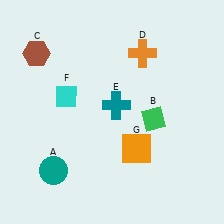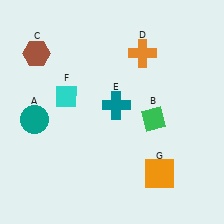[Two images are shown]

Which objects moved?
The objects that moved are: the teal circle (A), the orange square (G).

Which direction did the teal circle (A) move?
The teal circle (A) moved up.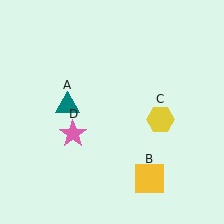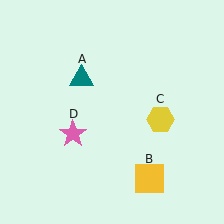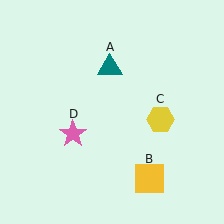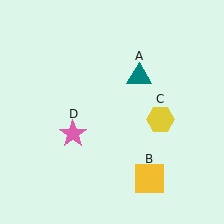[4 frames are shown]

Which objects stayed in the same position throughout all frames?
Yellow square (object B) and yellow hexagon (object C) and pink star (object D) remained stationary.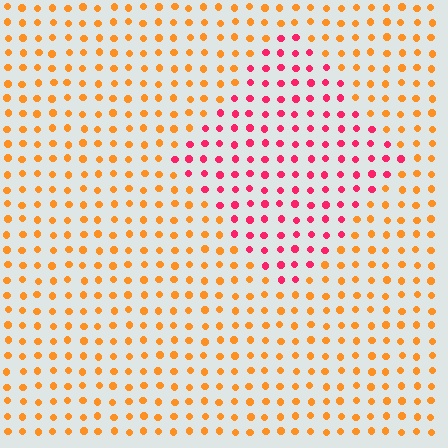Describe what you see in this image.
The image is filled with small orange elements in a uniform arrangement. A diamond-shaped region is visible where the elements are tinted to a slightly different hue, forming a subtle color boundary.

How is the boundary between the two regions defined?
The boundary is defined purely by a slight shift in hue (about 50 degrees). Spacing, size, and orientation are identical on both sides.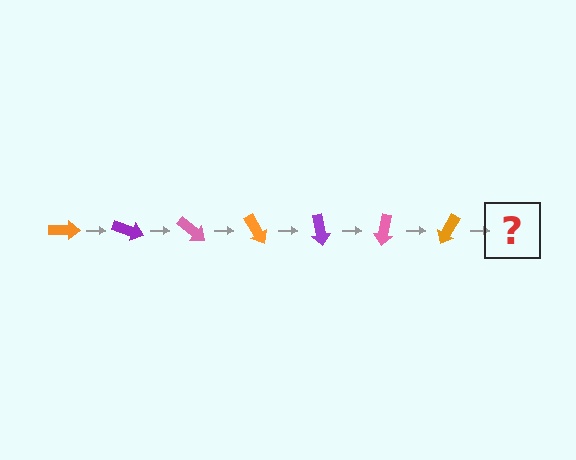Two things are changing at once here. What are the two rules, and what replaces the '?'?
The two rules are that it rotates 20 degrees each step and the color cycles through orange, purple, and pink. The '?' should be a purple arrow, rotated 140 degrees from the start.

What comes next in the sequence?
The next element should be a purple arrow, rotated 140 degrees from the start.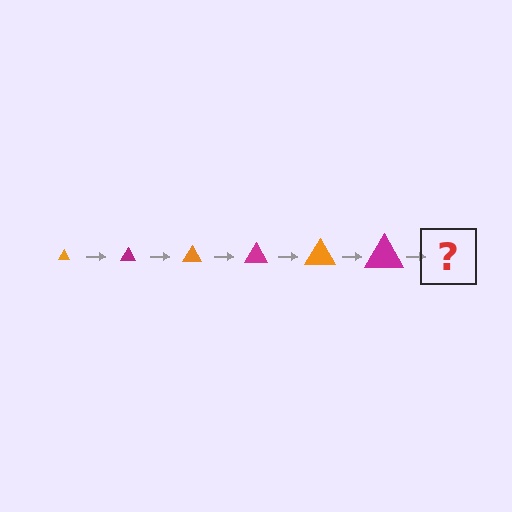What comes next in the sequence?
The next element should be an orange triangle, larger than the previous one.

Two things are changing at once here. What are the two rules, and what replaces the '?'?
The two rules are that the triangle grows larger each step and the color cycles through orange and magenta. The '?' should be an orange triangle, larger than the previous one.